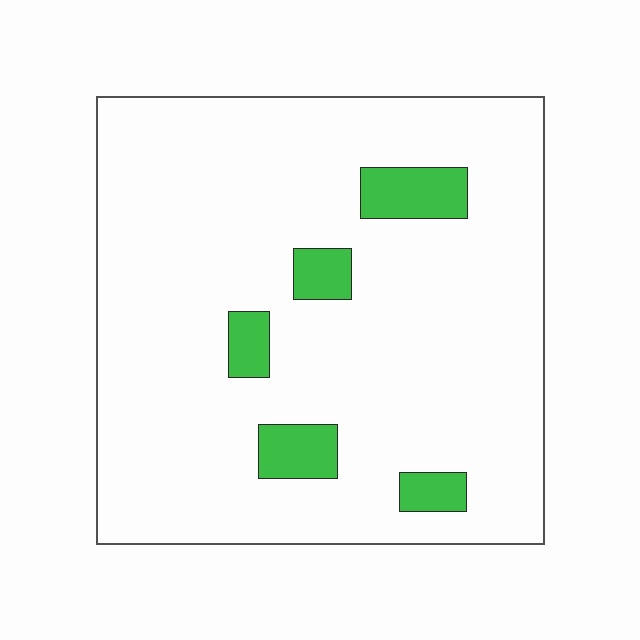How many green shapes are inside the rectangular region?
5.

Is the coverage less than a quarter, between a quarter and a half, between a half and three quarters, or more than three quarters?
Less than a quarter.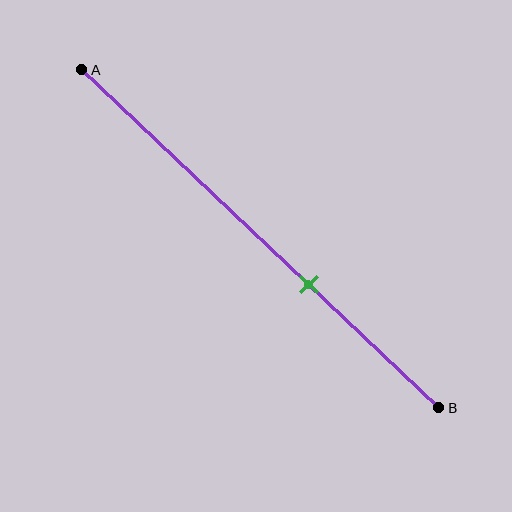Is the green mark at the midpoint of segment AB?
No, the mark is at about 65% from A, not at the 50% midpoint.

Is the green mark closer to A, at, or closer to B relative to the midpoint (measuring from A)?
The green mark is closer to point B than the midpoint of segment AB.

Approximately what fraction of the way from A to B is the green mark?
The green mark is approximately 65% of the way from A to B.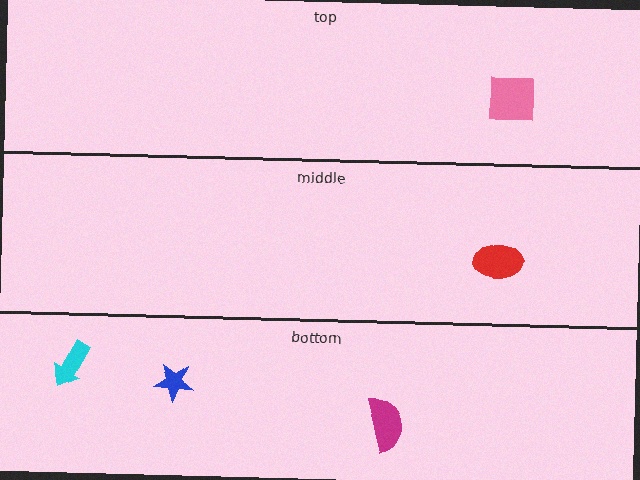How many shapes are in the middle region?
1.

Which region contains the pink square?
The top region.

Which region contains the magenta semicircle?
The bottom region.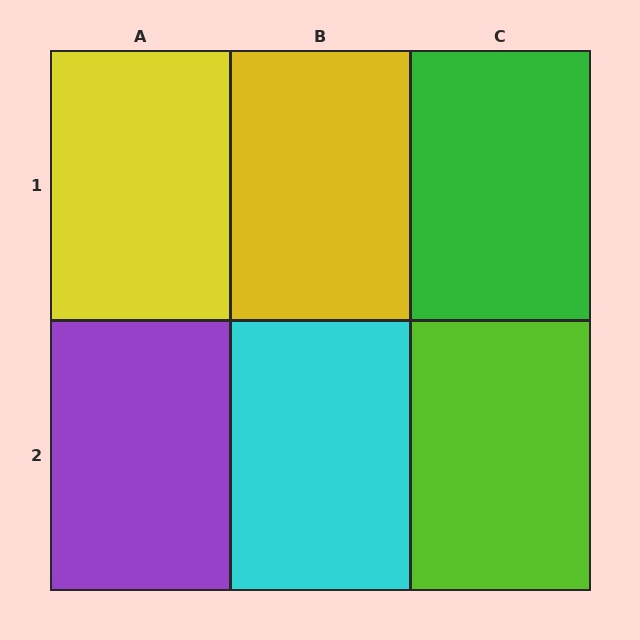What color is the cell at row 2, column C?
Lime.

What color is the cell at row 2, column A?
Purple.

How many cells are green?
1 cell is green.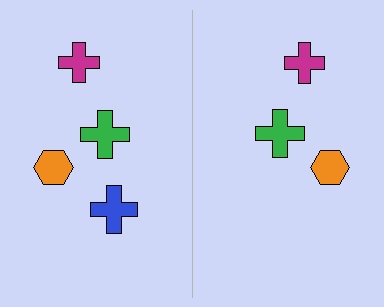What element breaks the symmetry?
A blue cross is missing from the right side.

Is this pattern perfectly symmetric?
No, the pattern is not perfectly symmetric. A blue cross is missing from the right side.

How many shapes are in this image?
There are 7 shapes in this image.